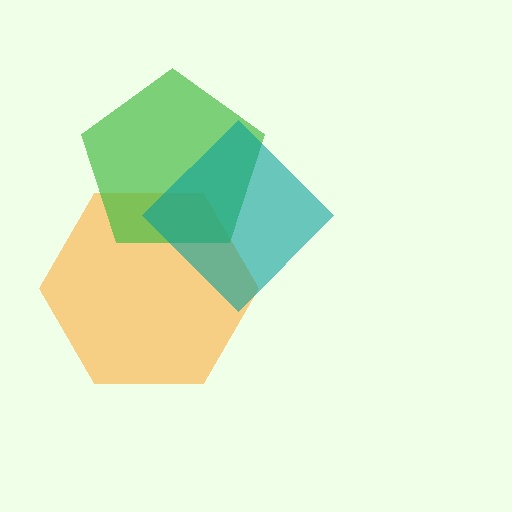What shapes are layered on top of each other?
The layered shapes are: an orange hexagon, a green pentagon, a teal diamond.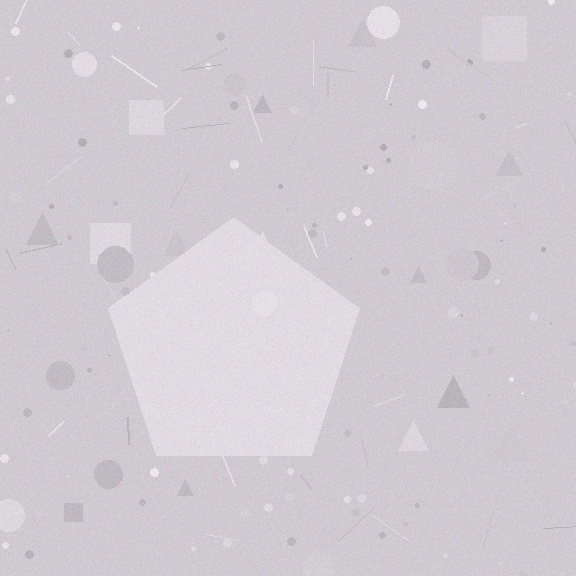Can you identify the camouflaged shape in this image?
The camouflaged shape is a pentagon.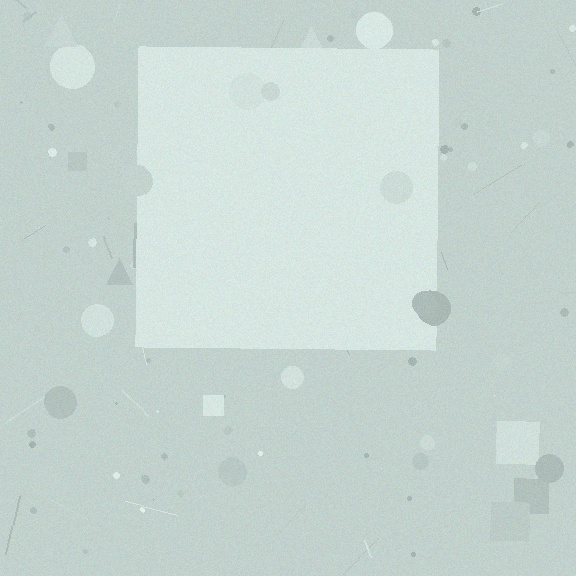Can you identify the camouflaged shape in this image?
The camouflaged shape is a square.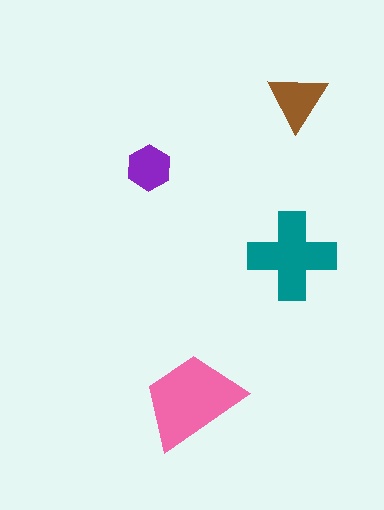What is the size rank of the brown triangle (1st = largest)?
3rd.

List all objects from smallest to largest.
The purple hexagon, the brown triangle, the teal cross, the pink trapezoid.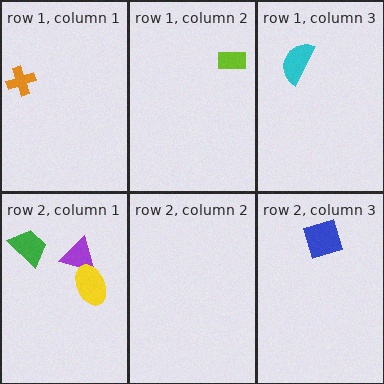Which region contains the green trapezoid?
The row 2, column 1 region.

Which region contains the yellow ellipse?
The row 2, column 1 region.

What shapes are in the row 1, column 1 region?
The orange cross.